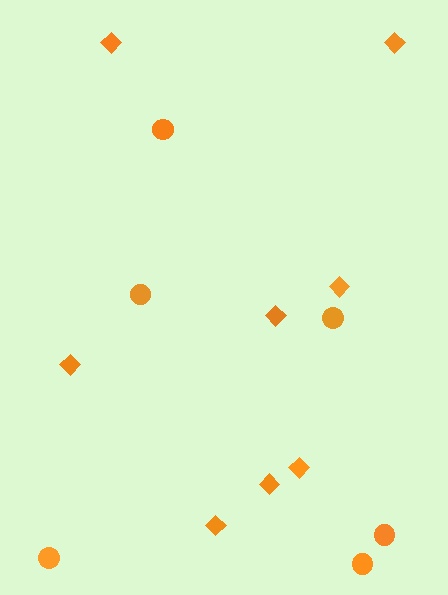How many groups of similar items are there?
There are 2 groups: one group of circles (6) and one group of diamonds (8).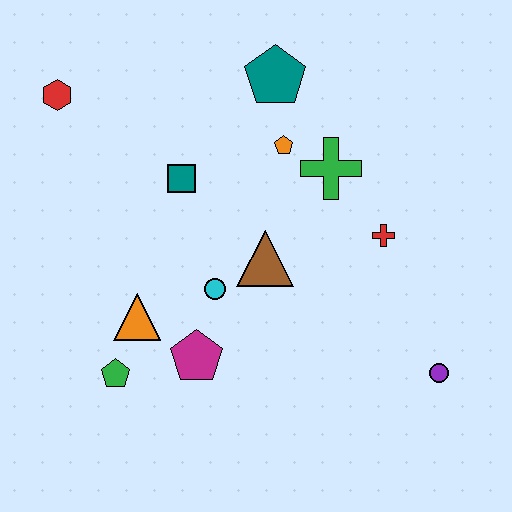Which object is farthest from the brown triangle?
The red hexagon is farthest from the brown triangle.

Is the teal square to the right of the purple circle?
No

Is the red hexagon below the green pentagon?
No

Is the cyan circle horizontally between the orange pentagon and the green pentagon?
Yes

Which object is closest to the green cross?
The orange pentagon is closest to the green cross.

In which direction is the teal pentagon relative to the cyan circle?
The teal pentagon is above the cyan circle.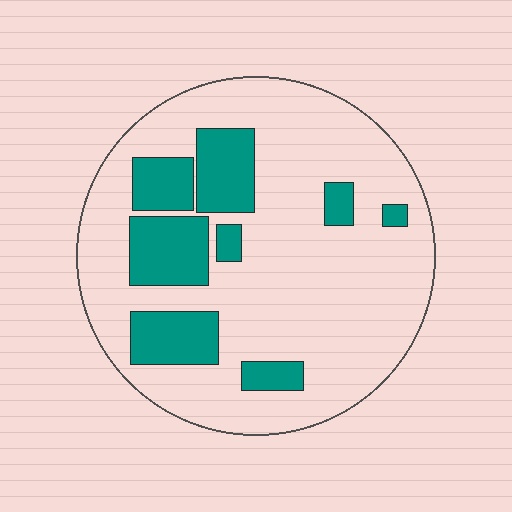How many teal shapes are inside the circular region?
8.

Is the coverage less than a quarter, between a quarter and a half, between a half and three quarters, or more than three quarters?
Less than a quarter.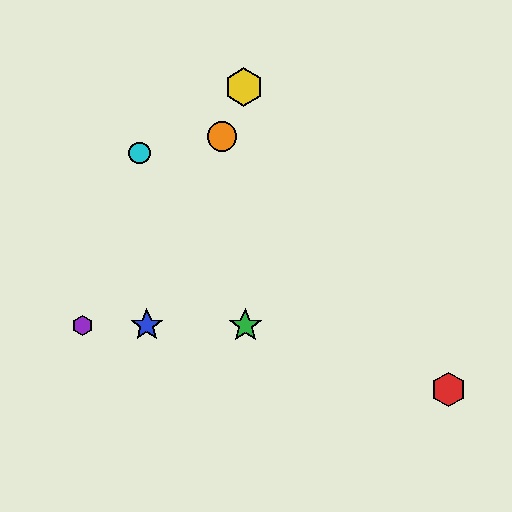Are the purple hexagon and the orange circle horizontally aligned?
No, the purple hexagon is at y≈325 and the orange circle is at y≈136.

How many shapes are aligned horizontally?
3 shapes (the blue star, the green star, the purple hexagon) are aligned horizontally.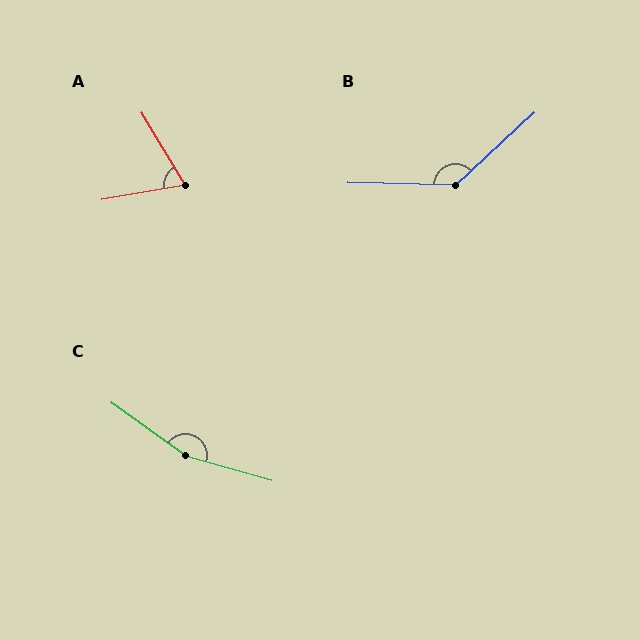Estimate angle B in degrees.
Approximately 136 degrees.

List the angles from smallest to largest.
A (69°), B (136°), C (160°).